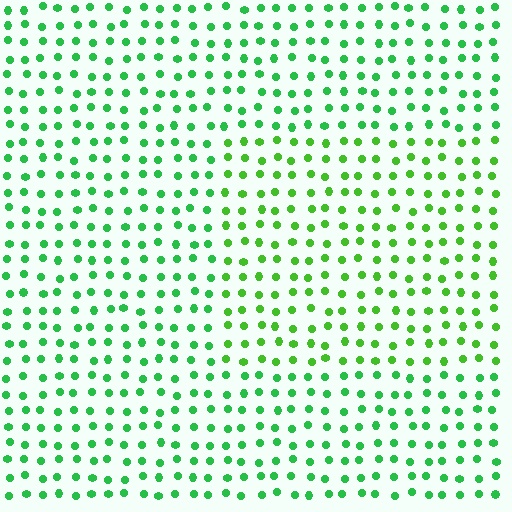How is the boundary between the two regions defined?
The boundary is defined purely by a slight shift in hue (about 23 degrees). Spacing, size, and orientation are identical on both sides.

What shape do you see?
I see a rectangle.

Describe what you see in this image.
The image is filled with small green elements in a uniform arrangement. A rectangle-shaped region is visible where the elements are tinted to a slightly different hue, forming a subtle color boundary.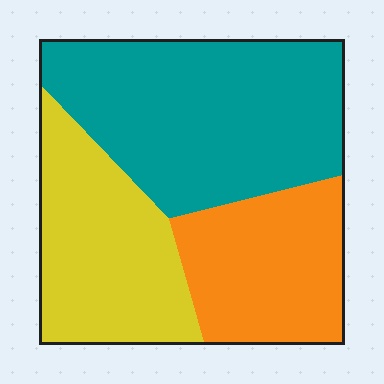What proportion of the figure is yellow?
Yellow takes up between a sixth and a third of the figure.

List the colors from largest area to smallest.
From largest to smallest: teal, yellow, orange.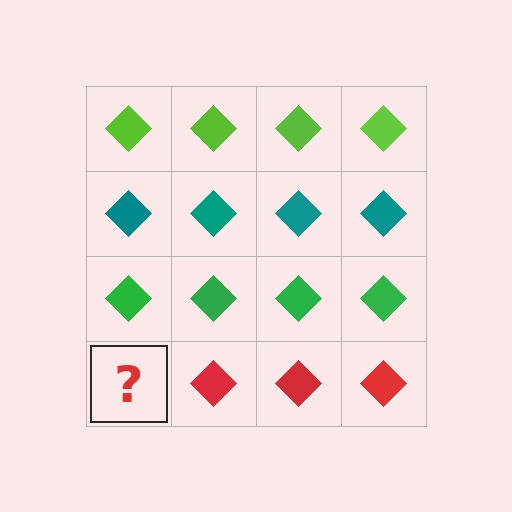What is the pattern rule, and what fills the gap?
The rule is that each row has a consistent color. The gap should be filled with a red diamond.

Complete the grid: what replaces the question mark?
The question mark should be replaced with a red diamond.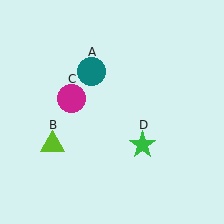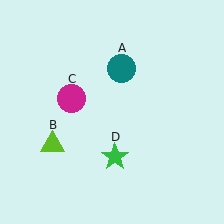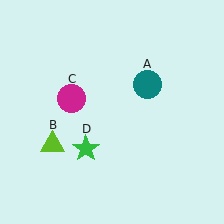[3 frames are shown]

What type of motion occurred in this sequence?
The teal circle (object A), green star (object D) rotated clockwise around the center of the scene.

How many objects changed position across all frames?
2 objects changed position: teal circle (object A), green star (object D).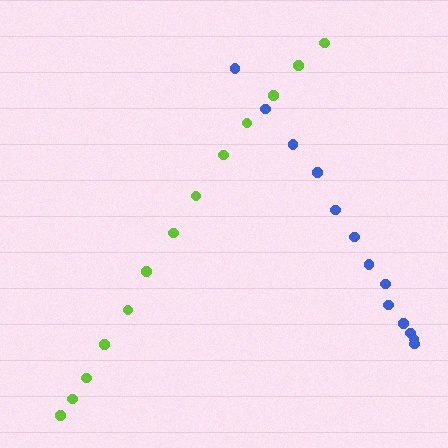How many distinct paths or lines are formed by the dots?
There are 2 distinct paths.